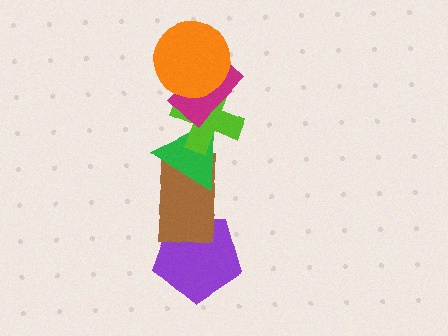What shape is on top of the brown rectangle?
The green triangle is on top of the brown rectangle.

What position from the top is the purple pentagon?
The purple pentagon is 6th from the top.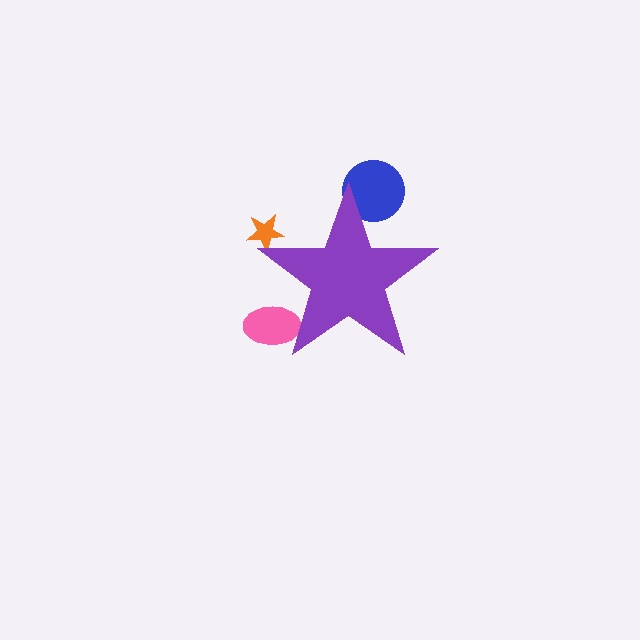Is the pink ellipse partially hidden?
Yes, the pink ellipse is partially hidden behind the purple star.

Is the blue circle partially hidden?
Yes, the blue circle is partially hidden behind the purple star.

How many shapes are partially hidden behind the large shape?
3 shapes are partially hidden.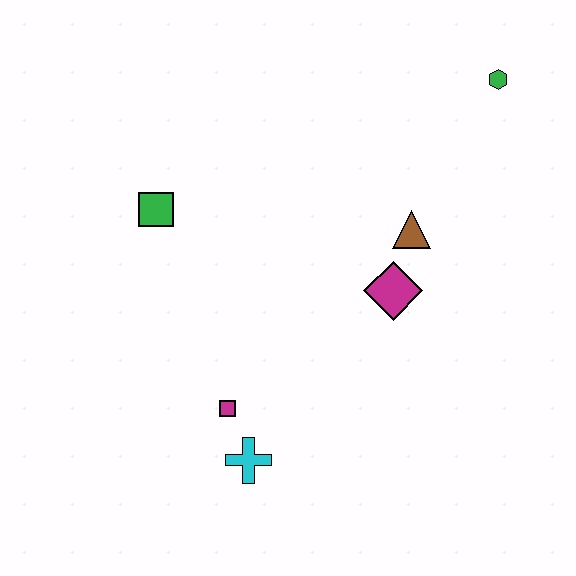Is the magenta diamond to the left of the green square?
No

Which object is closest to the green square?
The magenta square is closest to the green square.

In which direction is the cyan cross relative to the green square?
The cyan cross is below the green square.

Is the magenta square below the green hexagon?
Yes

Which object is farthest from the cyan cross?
The green hexagon is farthest from the cyan cross.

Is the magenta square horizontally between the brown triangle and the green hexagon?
No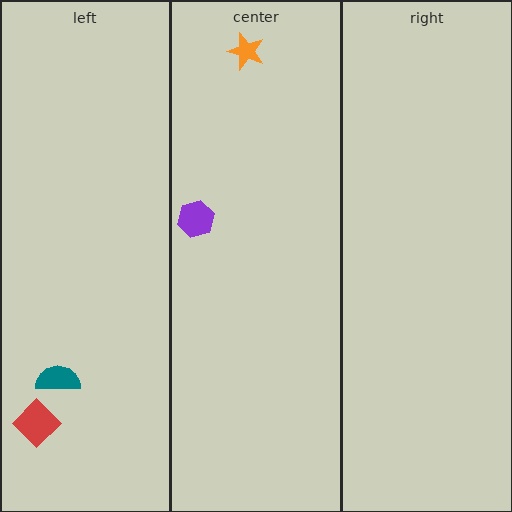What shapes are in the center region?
The purple hexagon, the orange star.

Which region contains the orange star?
The center region.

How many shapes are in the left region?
2.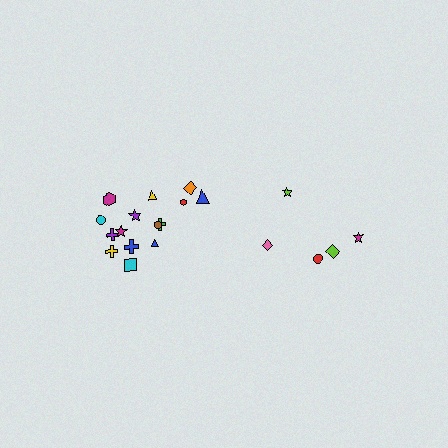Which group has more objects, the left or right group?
The left group.